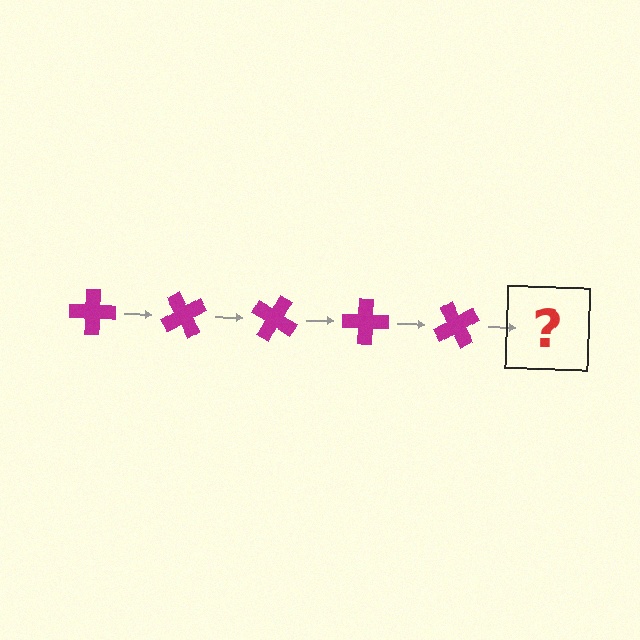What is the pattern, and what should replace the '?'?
The pattern is that the cross rotates 60 degrees each step. The '?' should be a magenta cross rotated 300 degrees.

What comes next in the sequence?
The next element should be a magenta cross rotated 300 degrees.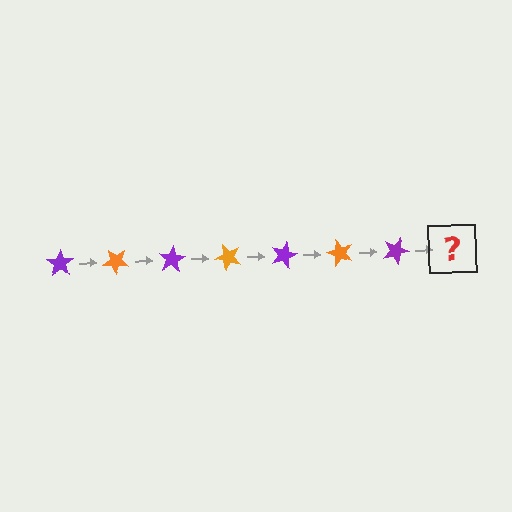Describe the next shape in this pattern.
It should be an orange star, rotated 280 degrees from the start.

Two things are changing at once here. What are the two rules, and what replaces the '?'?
The two rules are that it rotates 40 degrees each step and the color cycles through purple and orange. The '?' should be an orange star, rotated 280 degrees from the start.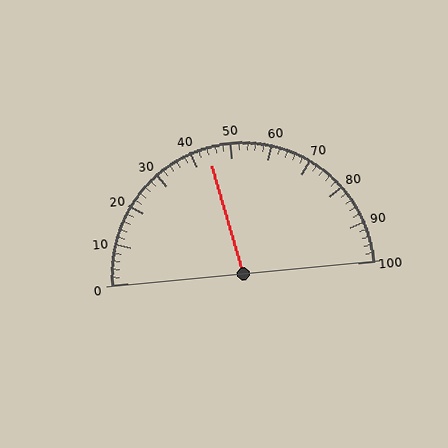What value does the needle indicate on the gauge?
The needle indicates approximately 44.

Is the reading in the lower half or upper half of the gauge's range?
The reading is in the lower half of the range (0 to 100).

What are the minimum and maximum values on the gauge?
The gauge ranges from 0 to 100.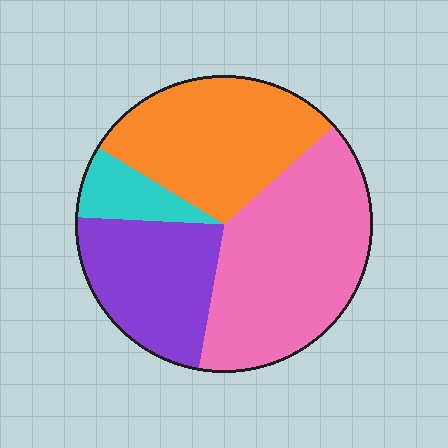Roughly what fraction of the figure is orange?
Orange covers about 30% of the figure.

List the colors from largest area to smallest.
From largest to smallest: pink, orange, purple, cyan.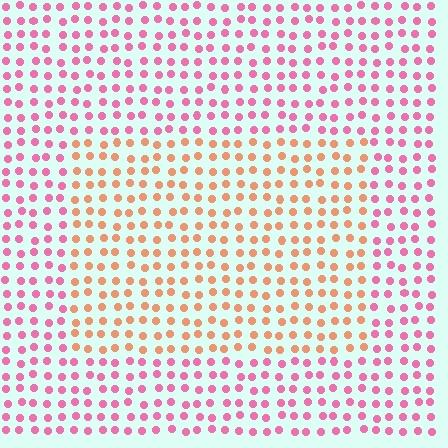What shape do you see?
I see a rectangle.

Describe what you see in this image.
The image is filled with small pink elements in a uniform arrangement. A rectangle-shaped region is visible where the elements are tinted to a slightly different hue, forming a subtle color boundary.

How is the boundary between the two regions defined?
The boundary is defined purely by a slight shift in hue (about 47 degrees). Spacing, size, and orientation are identical on both sides.